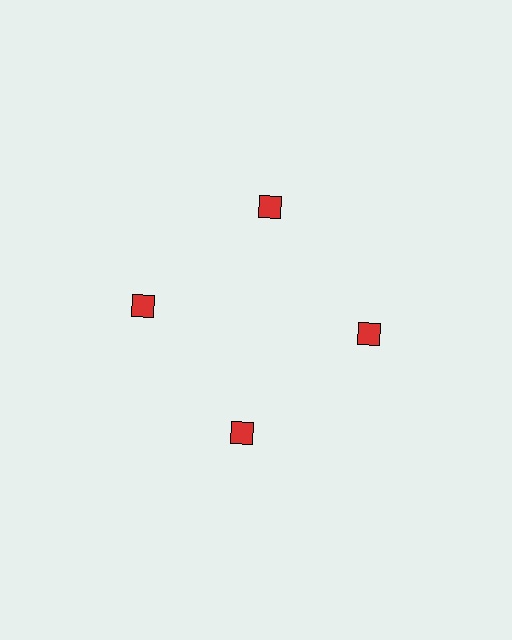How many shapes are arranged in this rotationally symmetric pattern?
There are 4 shapes, arranged in 4 groups of 1.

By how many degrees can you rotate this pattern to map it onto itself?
The pattern maps onto itself every 90 degrees of rotation.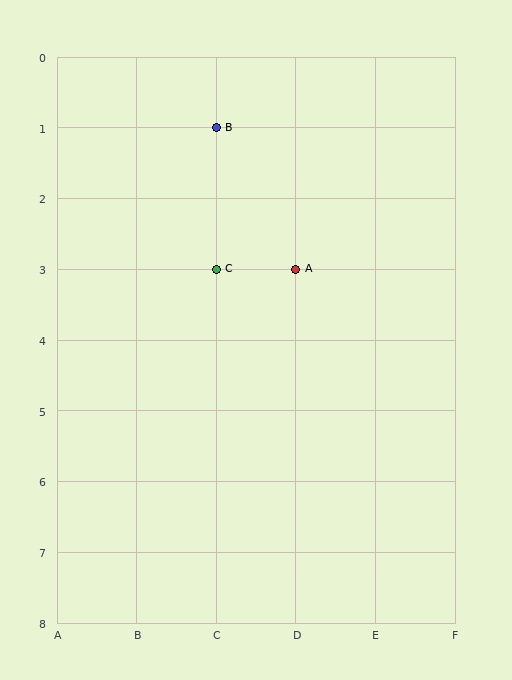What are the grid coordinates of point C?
Point C is at grid coordinates (C, 3).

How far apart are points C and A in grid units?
Points C and A are 1 column apart.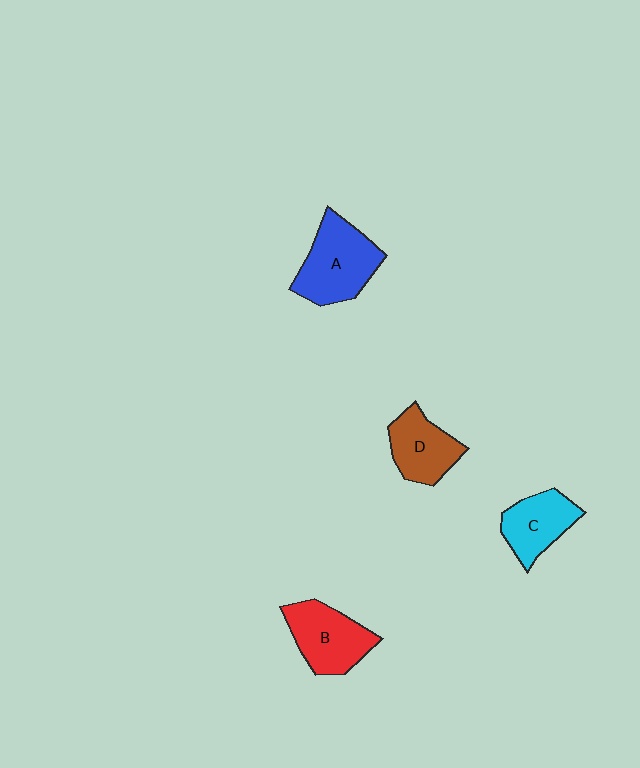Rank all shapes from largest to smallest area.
From largest to smallest: A (blue), B (red), D (brown), C (cyan).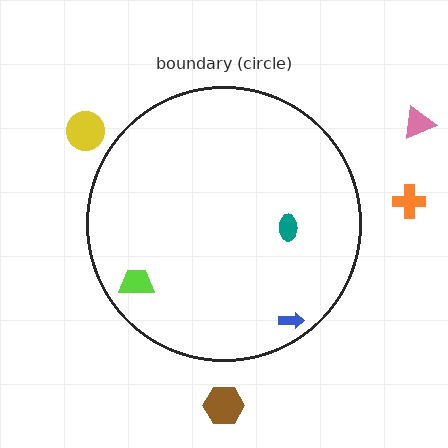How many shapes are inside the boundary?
3 inside, 4 outside.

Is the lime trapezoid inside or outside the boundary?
Inside.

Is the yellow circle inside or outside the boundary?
Outside.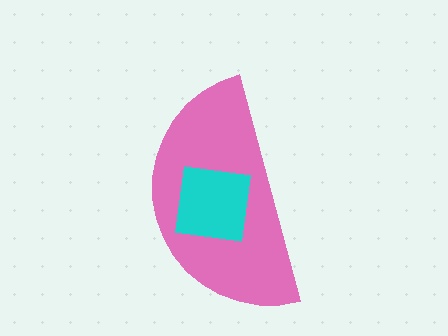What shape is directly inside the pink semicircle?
The cyan square.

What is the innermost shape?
The cyan square.